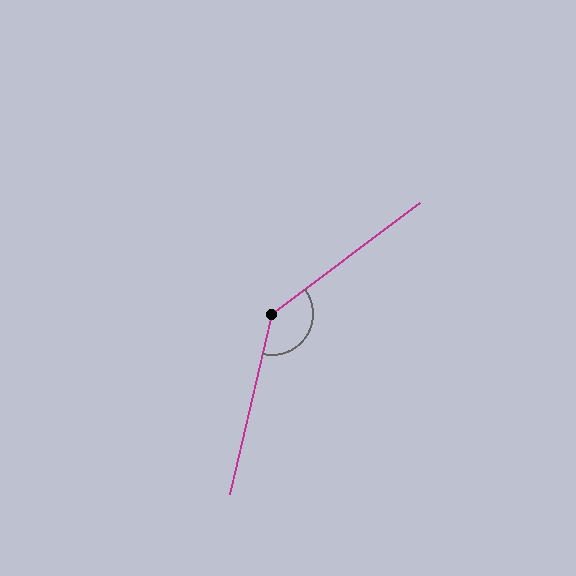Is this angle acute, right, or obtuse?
It is obtuse.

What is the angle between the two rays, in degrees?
Approximately 140 degrees.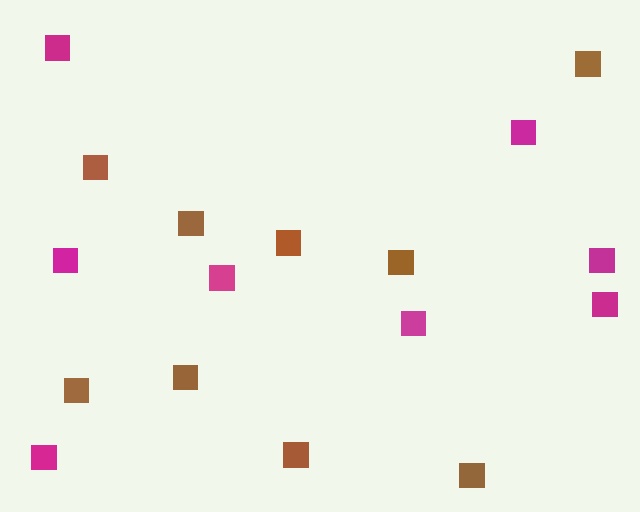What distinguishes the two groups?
There are 2 groups: one group of brown squares (9) and one group of magenta squares (8).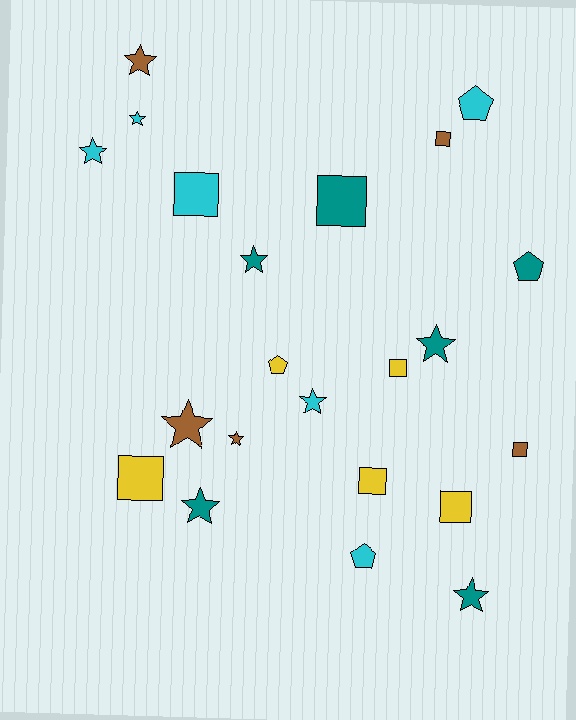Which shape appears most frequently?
Star, with 10 objects.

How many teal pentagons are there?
There is 1 teal pentagon.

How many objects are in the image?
There are 22 objects.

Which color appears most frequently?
Teal, with 6 objects.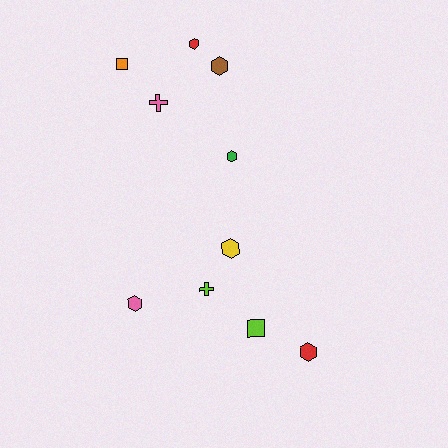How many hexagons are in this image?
There are 6 hexagons.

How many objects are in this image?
There are 10 objects.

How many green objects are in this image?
There is 1 green object.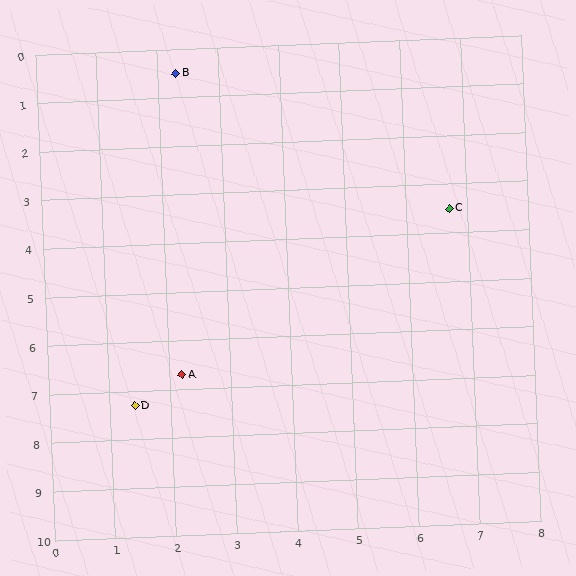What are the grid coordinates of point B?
Point B is at approximately (2.3, 0.5).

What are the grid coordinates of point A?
Point A is at approximately (2.2, 6.7).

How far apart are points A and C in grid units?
Points A and C are about 5.5 grid units apart.